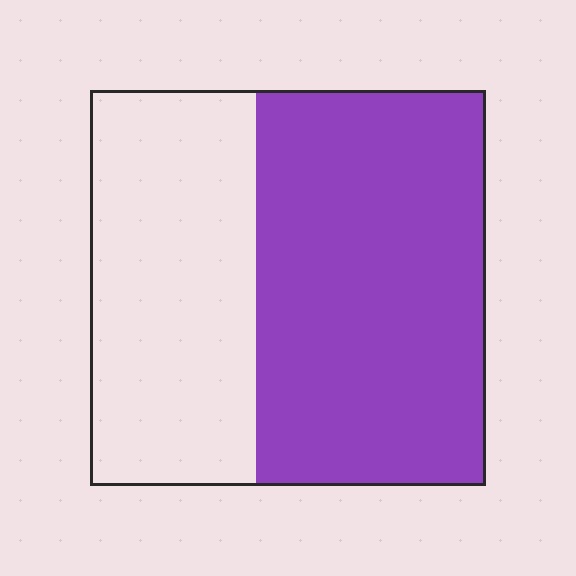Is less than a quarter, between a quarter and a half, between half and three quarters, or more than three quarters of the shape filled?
Between half and three quarters.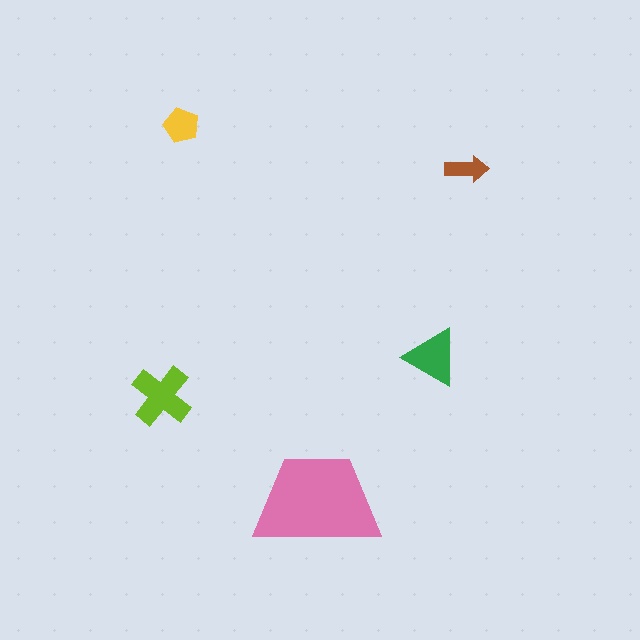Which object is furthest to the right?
The brown arrow is rightmost.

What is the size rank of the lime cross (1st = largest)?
2nd.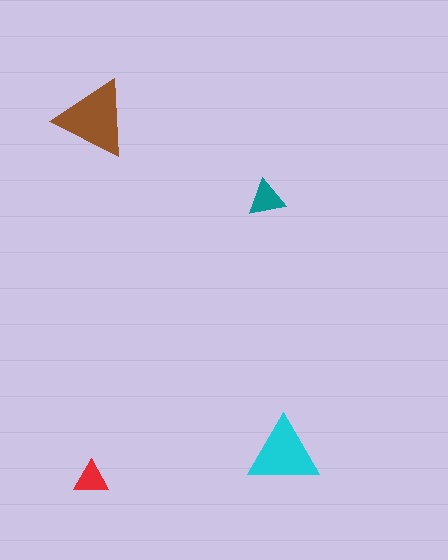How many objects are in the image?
There are 4 objects in the image.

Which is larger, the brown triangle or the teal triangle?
The brown one.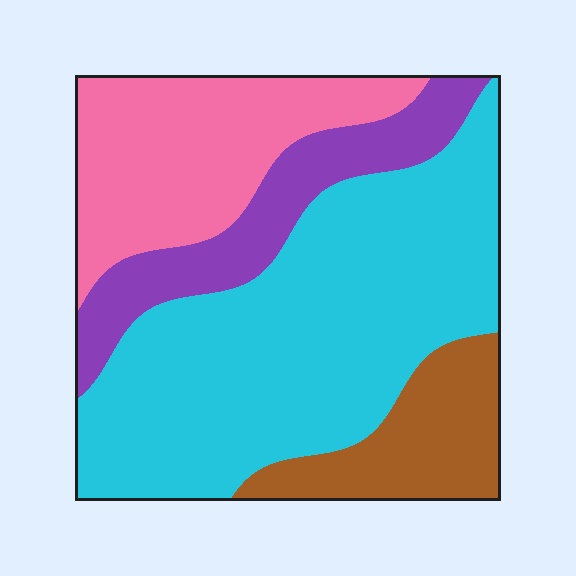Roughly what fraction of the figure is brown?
Brown covers 13% of the figure.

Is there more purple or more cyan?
Cyan.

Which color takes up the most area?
Cyan, at roughly 50%.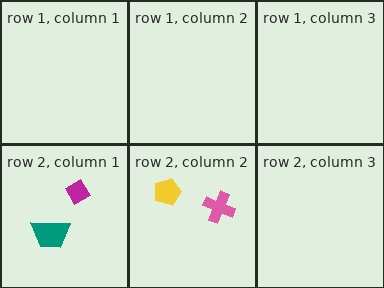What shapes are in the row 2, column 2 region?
The yellow pentagon, the pink cross.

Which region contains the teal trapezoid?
The row 2, column 1 region.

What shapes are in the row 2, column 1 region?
The teal trapezoid, the magenta diamond.